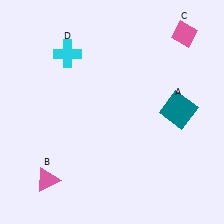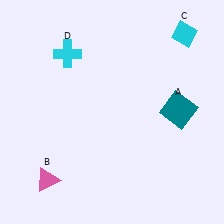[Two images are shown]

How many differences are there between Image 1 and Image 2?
There is 1 difference between the two images.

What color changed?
The diamond (C) changed from pink in Image 1 to cyan in Image 2.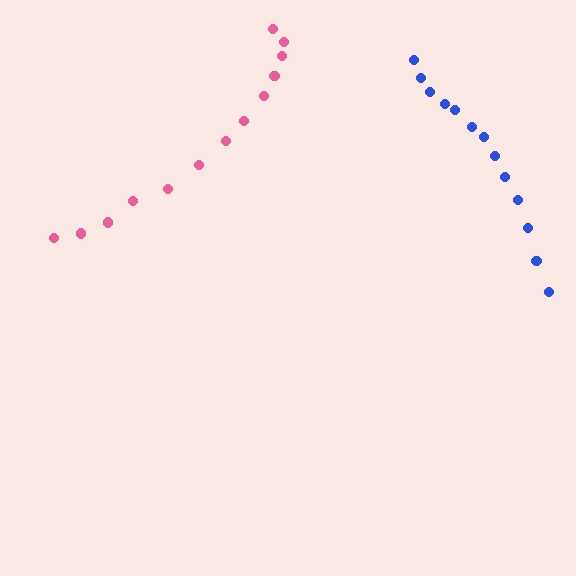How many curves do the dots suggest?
There are 2 distinct paths.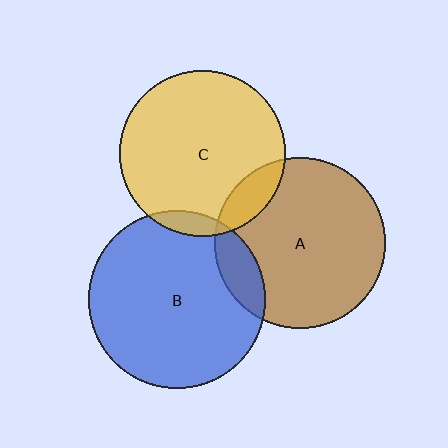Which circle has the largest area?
Circle B (blue).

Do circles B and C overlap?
Yes.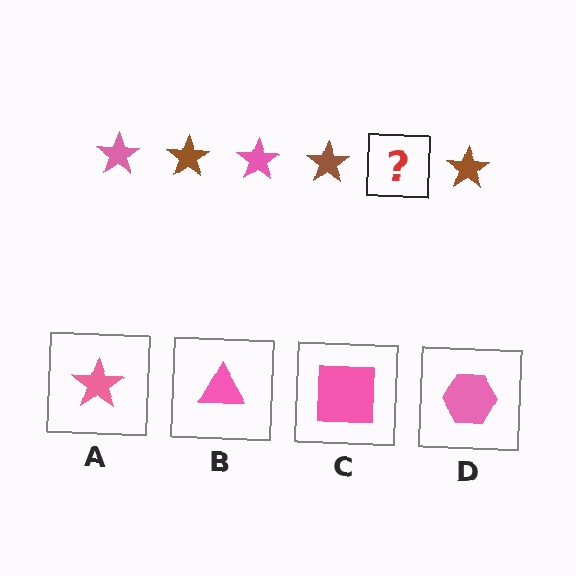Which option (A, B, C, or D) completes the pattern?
A.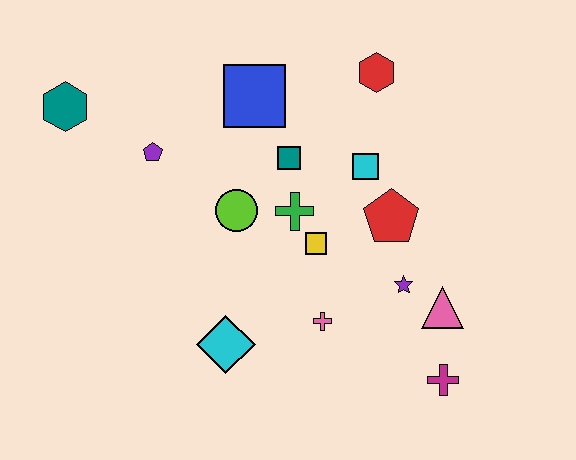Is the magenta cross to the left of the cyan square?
No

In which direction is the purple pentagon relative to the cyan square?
The purple pentagon is to the left of the cyan square.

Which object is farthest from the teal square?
The magenta cross is farthest from the teal square.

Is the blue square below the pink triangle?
No